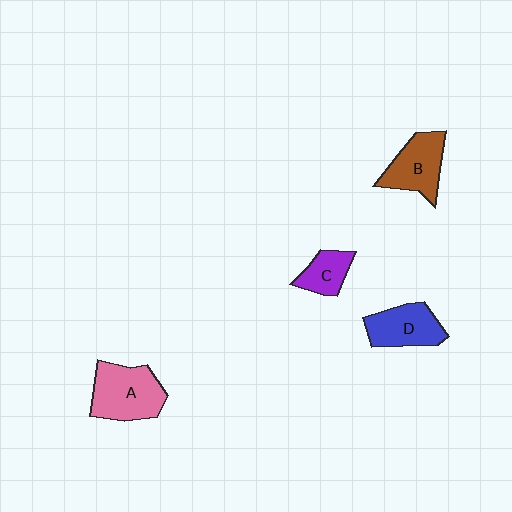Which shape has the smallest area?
Shape C (purple).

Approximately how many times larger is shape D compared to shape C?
Approximately 1.5 times.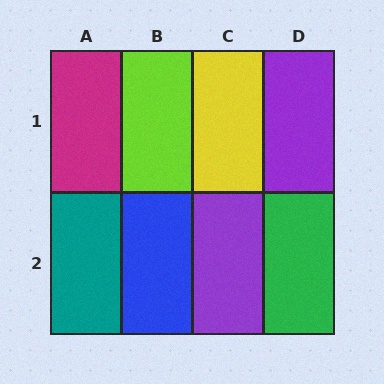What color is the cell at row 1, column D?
Purple.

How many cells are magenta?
1 cell is magenta.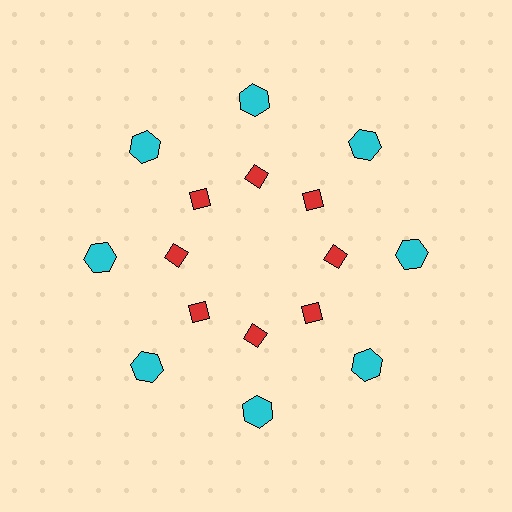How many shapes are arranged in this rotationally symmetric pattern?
There are 16 shapes, arranged in 8 groups of 2.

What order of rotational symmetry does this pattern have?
This pattern has 8-fold rotational symmetry.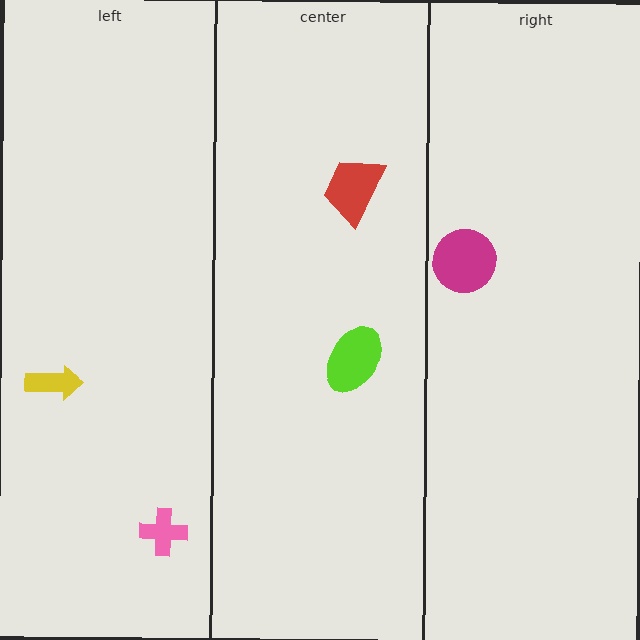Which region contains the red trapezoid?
The center region.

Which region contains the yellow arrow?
The left region.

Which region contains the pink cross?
The left region.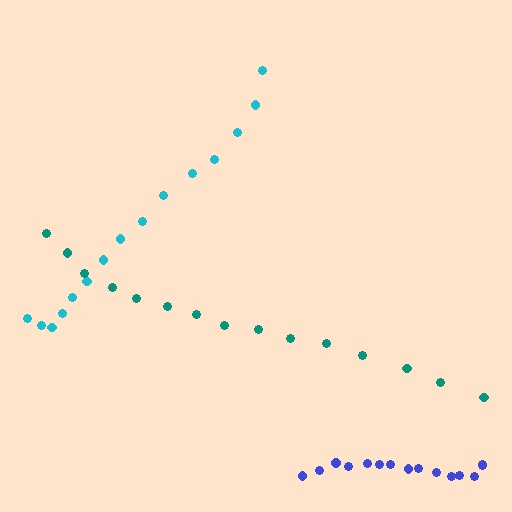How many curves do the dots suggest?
There are 3 distinct paths.